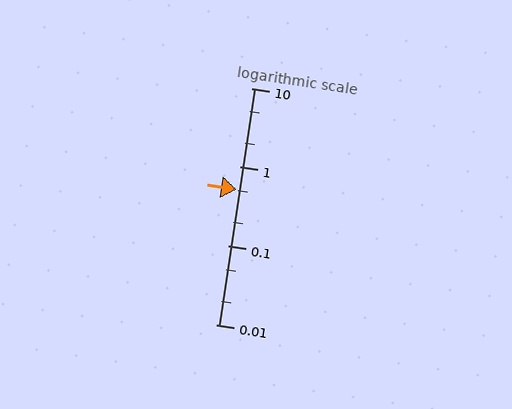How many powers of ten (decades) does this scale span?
The scale spans 3 decades, from 0.01 to 10.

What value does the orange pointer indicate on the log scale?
The pointer indicates approximately 0.51.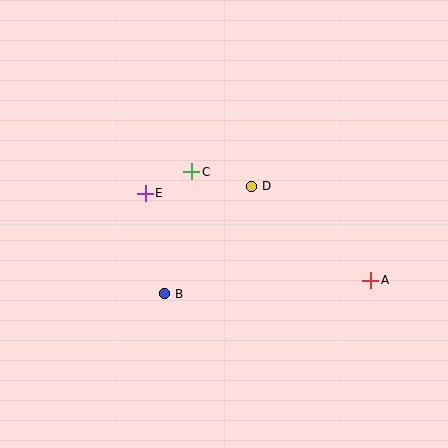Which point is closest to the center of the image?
Point D at (252, 186) is closest to the center.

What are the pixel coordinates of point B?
Point B is at (165, 294).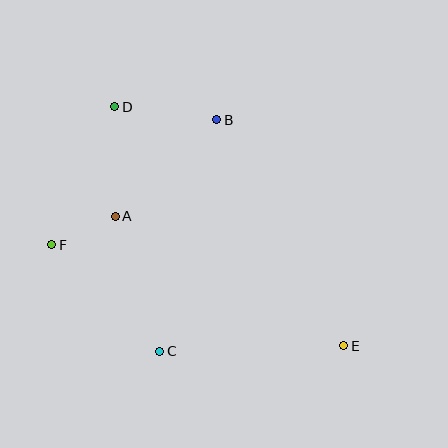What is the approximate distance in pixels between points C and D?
The distance between C and D is approximately 249 pixels.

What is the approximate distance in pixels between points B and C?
The distance between B and C is approximately 238 pixels.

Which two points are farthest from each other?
Points D and E are farthest from each other.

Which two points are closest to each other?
Points A and F are closest to each other.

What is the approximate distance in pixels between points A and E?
The distance between A and E is approximately 263 pixels.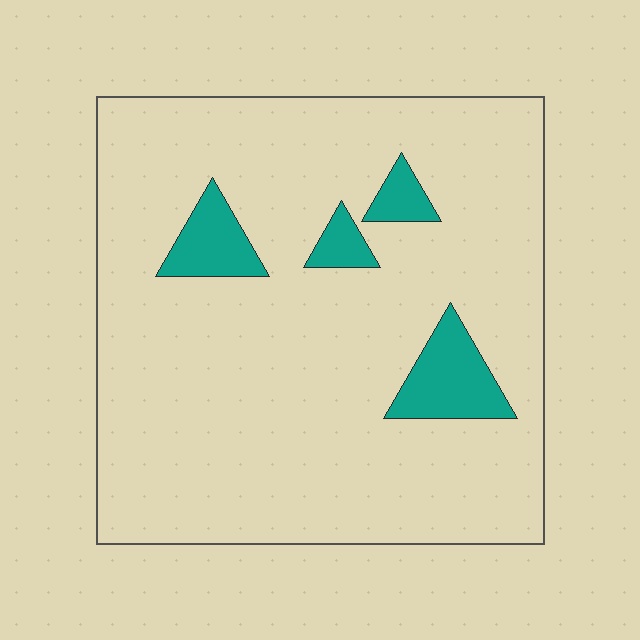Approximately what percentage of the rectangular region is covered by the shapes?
Approximately 10%.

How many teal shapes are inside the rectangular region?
4.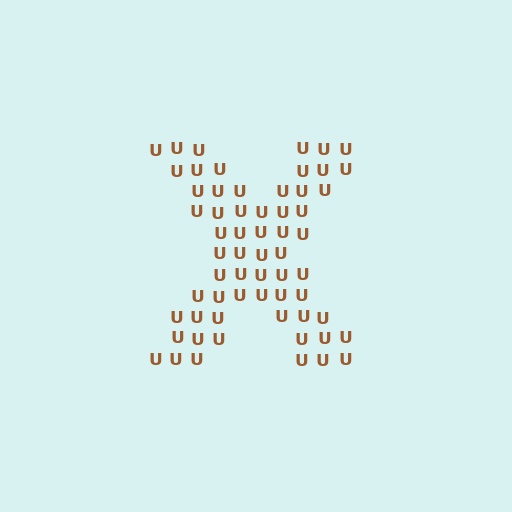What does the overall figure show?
The overall figure shows the letter X.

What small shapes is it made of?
It is made of small letter U's.